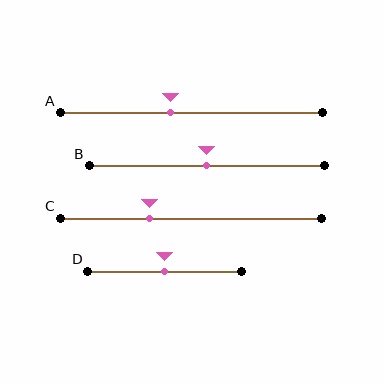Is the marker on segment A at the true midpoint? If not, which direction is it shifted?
No, the marker on segment A is shifted to the left by about 8% of the segment length.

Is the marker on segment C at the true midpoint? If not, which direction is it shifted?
No, the marker on segment C is shifted to the left by about 16% of the segment length.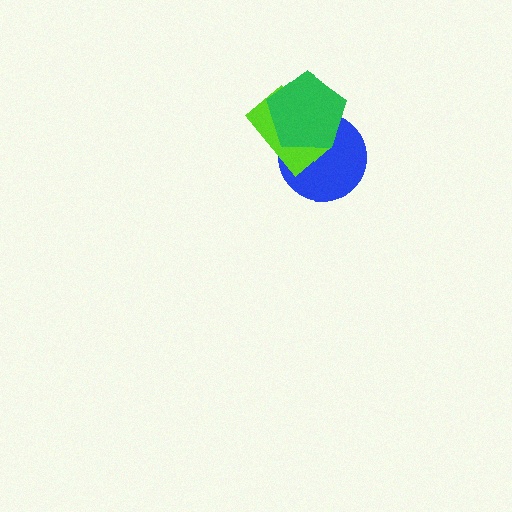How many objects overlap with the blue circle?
2 objects overlap with the blue circle.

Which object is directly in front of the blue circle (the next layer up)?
The lime rectangle is directly in front of the blue circle.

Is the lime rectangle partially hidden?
Yes, it is partially covered by another shape.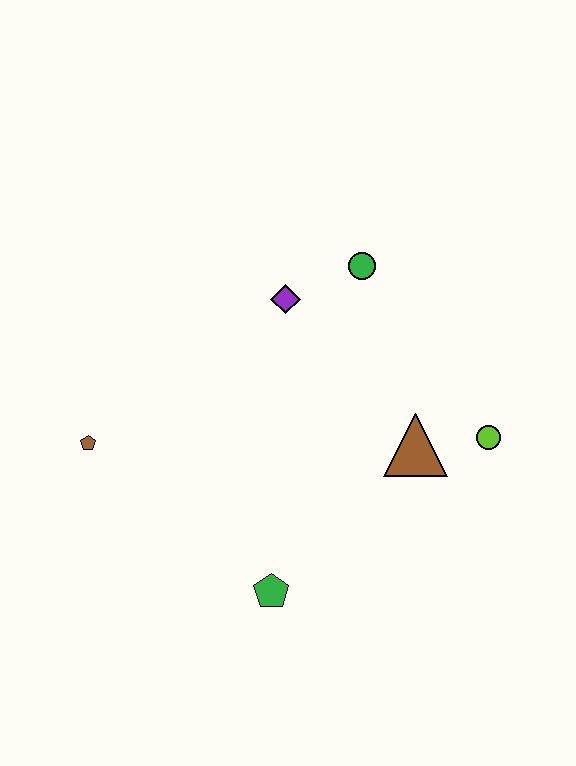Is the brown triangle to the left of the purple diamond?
No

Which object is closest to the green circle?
The purple diamond is closest to the green circle.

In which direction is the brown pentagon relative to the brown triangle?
The brown pentagon is to the left of the brown triangle.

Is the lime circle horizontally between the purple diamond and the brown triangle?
No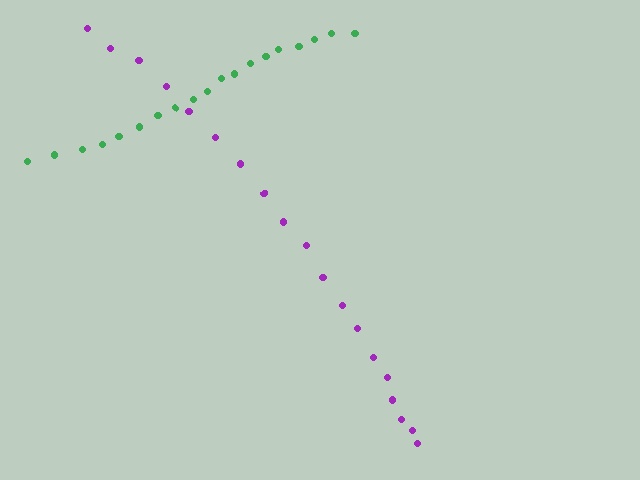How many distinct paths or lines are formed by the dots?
There are 2 distinct paths.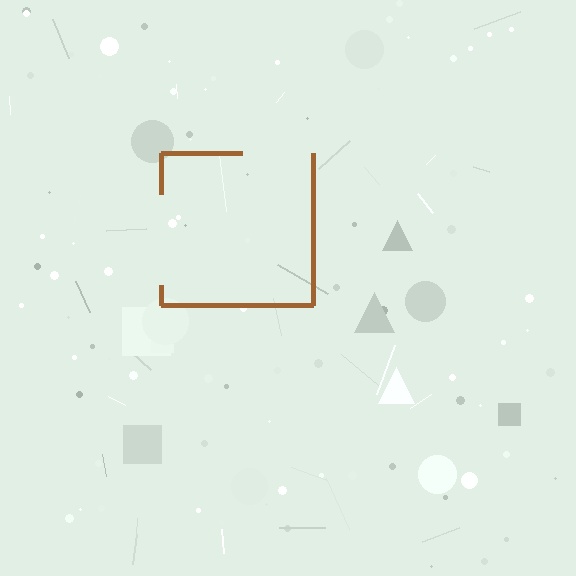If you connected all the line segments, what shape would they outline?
They would outline a square.